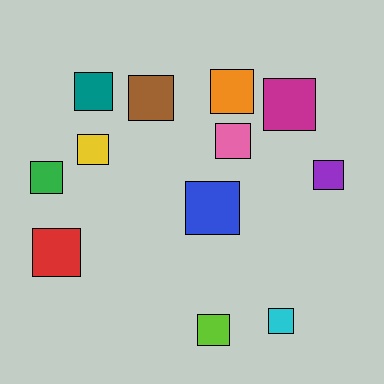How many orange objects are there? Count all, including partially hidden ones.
There is 1 orange object.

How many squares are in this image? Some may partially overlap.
There are 12 squares.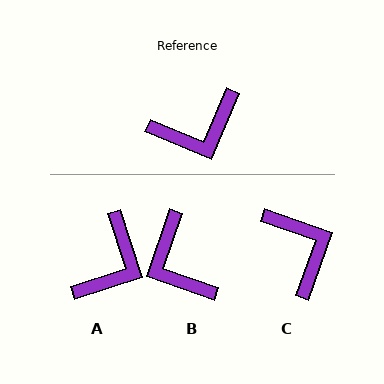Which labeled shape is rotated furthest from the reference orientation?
C, about 94 degrees away.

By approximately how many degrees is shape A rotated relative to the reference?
Approximately 41 degrees counter-clockwise.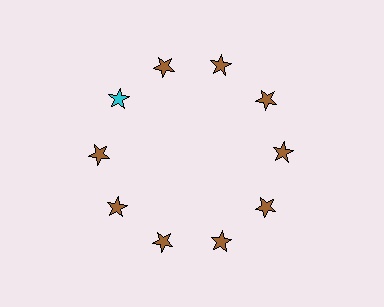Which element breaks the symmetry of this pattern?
The cyan star at roughly the 10 o'clock position breaks the symmetry. All other shapes are brown stars.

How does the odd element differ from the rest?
It has a different color: cyan instead of brown.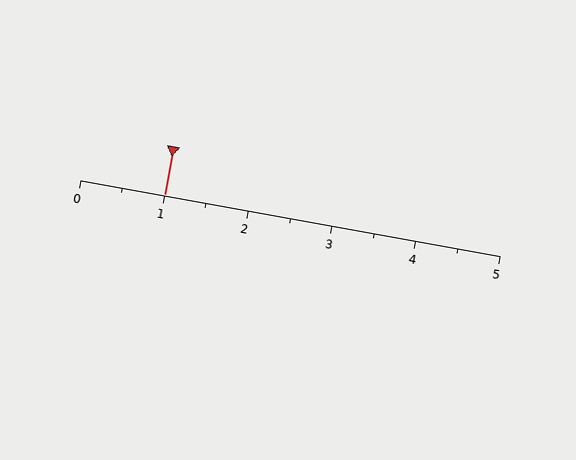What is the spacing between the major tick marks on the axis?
The major ticks are spaced 1 apart.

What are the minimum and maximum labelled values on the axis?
The axis runs from 0 to 5.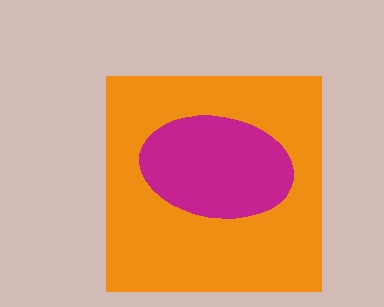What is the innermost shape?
The magenta ellipse.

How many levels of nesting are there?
2.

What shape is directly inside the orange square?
The magenta ellipse.